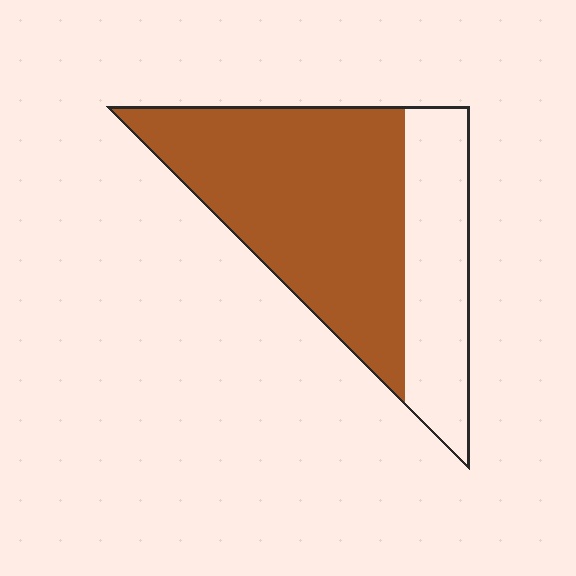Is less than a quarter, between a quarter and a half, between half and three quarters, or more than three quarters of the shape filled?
Between half and three quarters.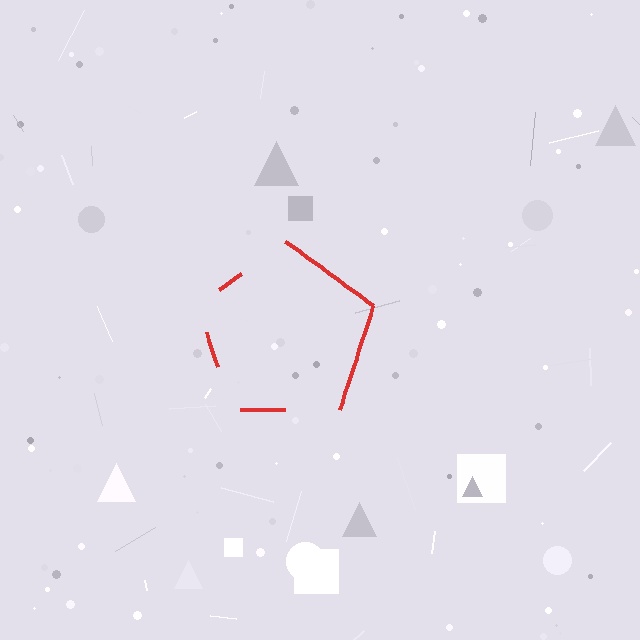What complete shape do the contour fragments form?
The contour fragments form a pentagon.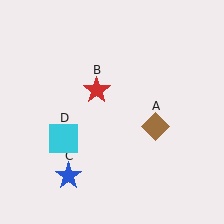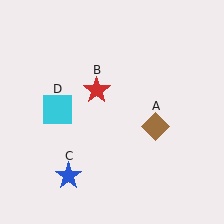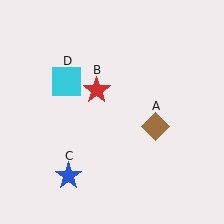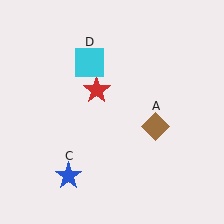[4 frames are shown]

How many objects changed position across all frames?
1 object changed position: cyan square (object D).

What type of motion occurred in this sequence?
The cyan square (object D) rotated clockwise around the center of the scene.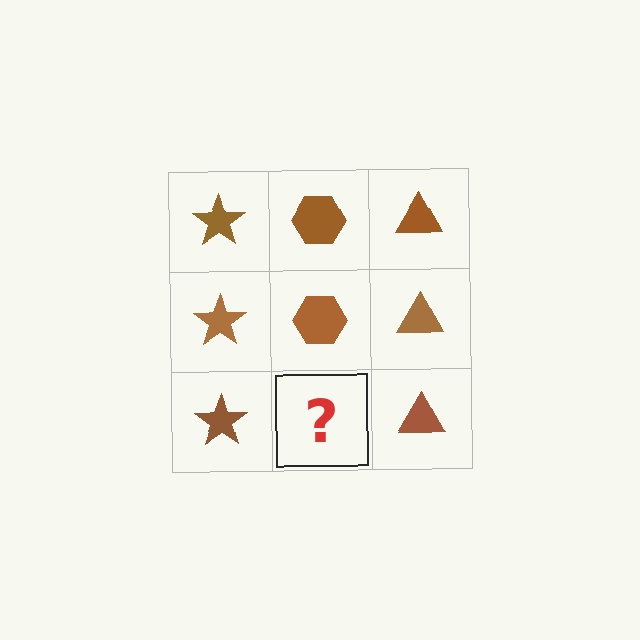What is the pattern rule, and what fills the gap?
The rule is that each column has a consistent shape. The gap should be filled with a brown hexagon.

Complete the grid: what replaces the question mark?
The question mark should be replaced with a brown hexagon.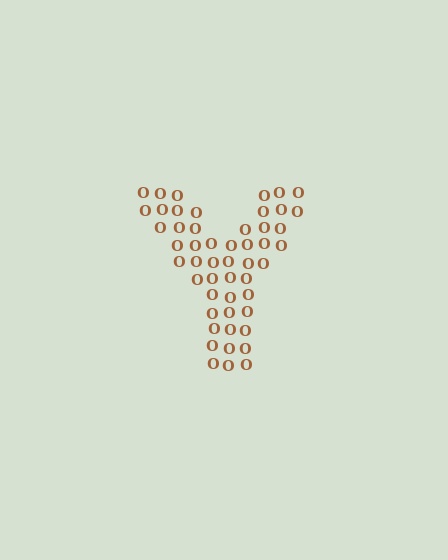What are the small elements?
The small elements are letter O's.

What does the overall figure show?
The overall figure shows the letter Y.